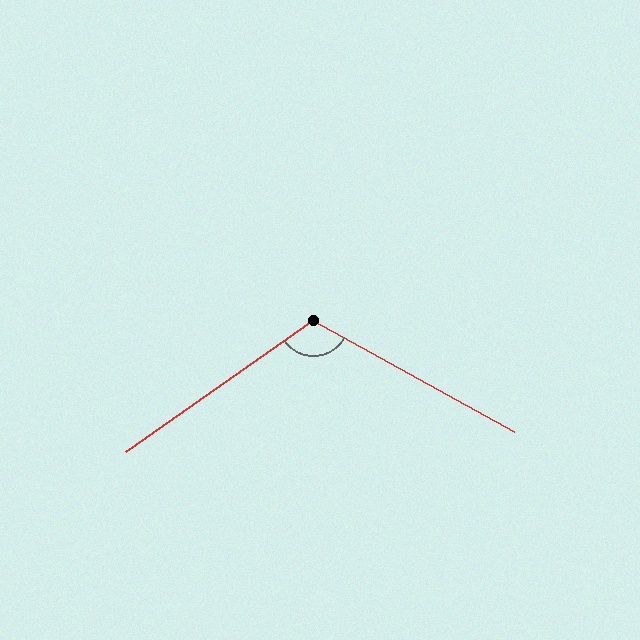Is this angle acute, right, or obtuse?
It is obtuse.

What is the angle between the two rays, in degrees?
Approximately 116 degrees.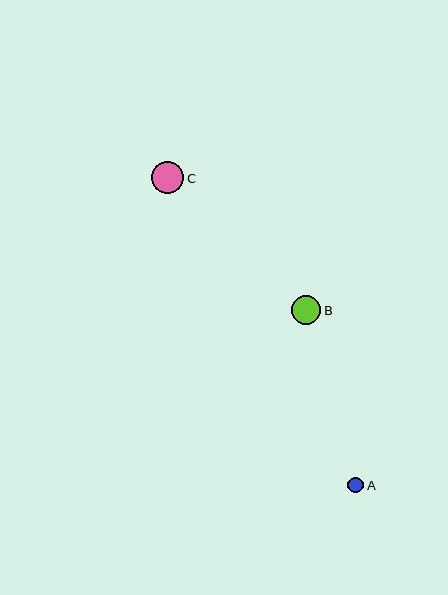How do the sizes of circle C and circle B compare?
Circle C and circle B are approximately the same size.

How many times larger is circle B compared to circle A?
Circle B is approximately 1.9 times the size of circle A.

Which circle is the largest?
Circle C is the largest with a size of approximately 33 pixels.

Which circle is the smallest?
Circle A is the smallest with a size of approximately 16 pixels.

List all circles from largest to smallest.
From largest to smallest: C, B, A.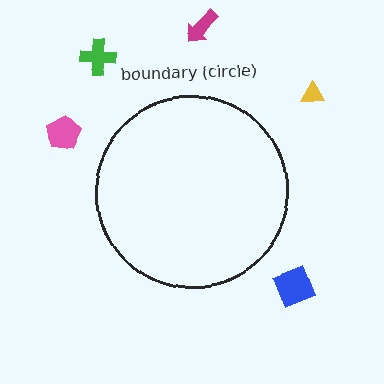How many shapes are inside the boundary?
0 inside, 5 outside.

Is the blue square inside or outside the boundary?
Outside.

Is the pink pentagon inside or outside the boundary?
Outside.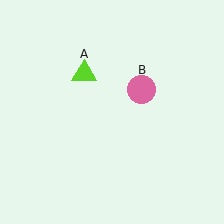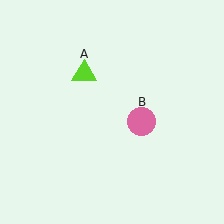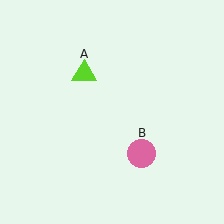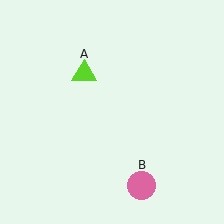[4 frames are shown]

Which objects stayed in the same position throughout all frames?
Lime triangle (object A) remained stationary.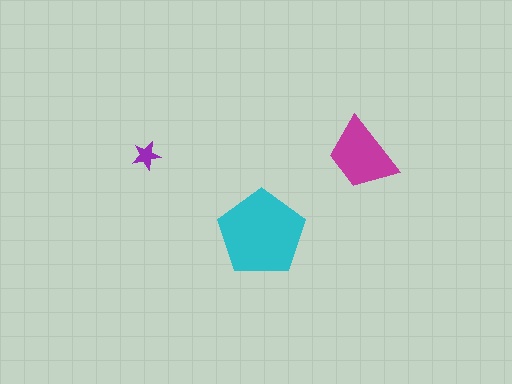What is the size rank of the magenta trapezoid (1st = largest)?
2nd.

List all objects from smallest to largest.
The purple star, the magenta trapezoid, the cyan pentagon.